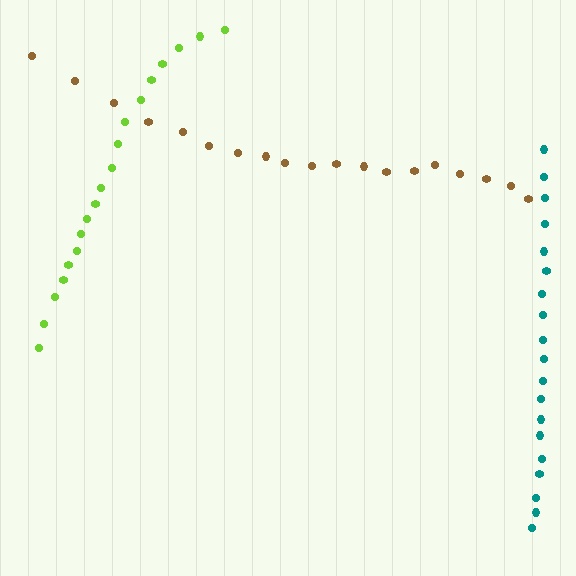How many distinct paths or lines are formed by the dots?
There are 3 distinct paths.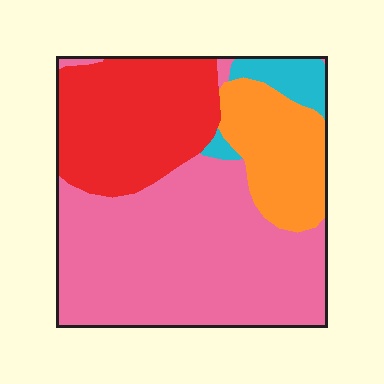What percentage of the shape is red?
Red covers roughly 25% of the shape.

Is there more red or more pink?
Pink.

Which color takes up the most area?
Pink, at roughly 50%.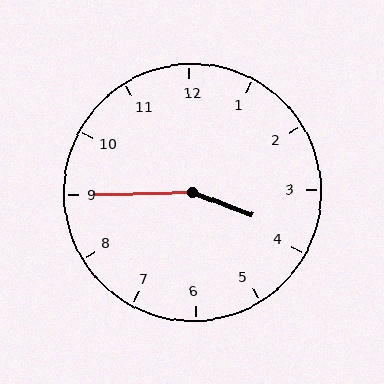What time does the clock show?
3:45.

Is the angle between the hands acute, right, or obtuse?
It is obtuse.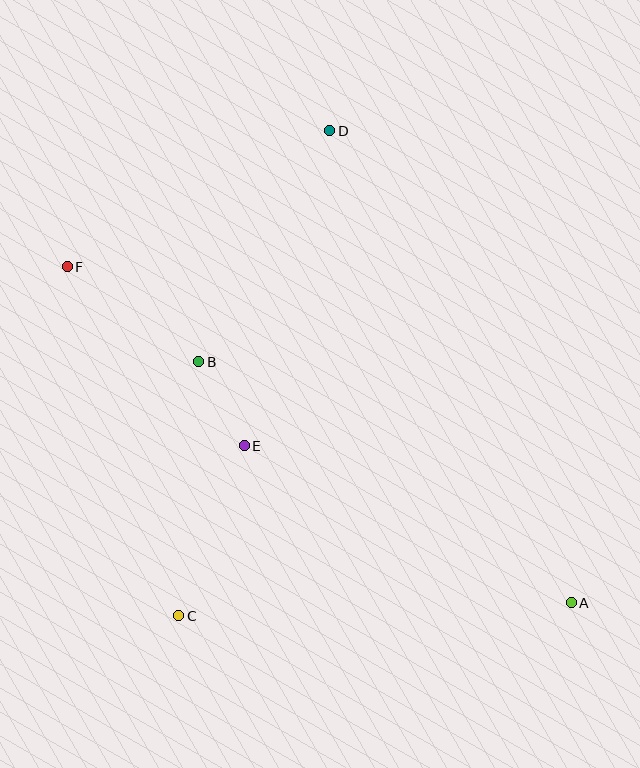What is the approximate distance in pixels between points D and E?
The distance between D and E is approximately 326 pixels.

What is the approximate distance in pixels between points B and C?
The distance between B and C is approximately 255 pixels.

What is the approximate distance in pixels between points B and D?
The distance between B and D is approximately 266 pixels.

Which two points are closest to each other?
Points B and E are closest to each other.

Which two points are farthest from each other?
Points A and F are farthest from each other.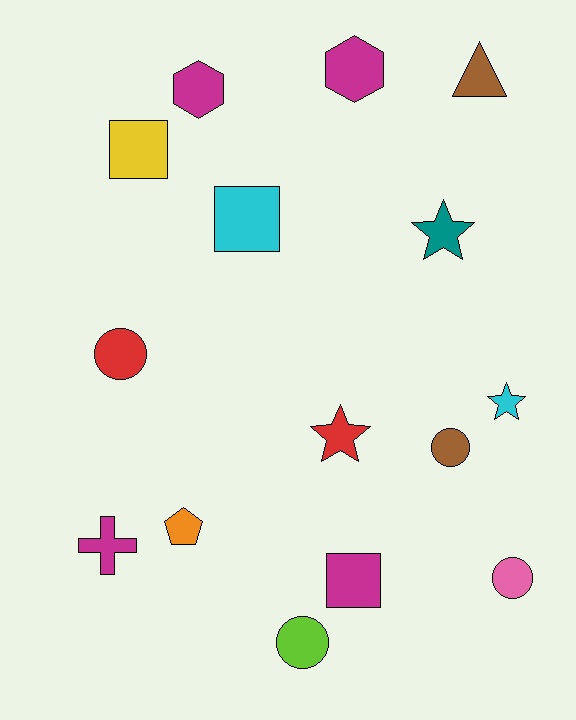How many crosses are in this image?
There is 1 cross.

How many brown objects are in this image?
There are 2 brown objects.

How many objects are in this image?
There are 15 objects.